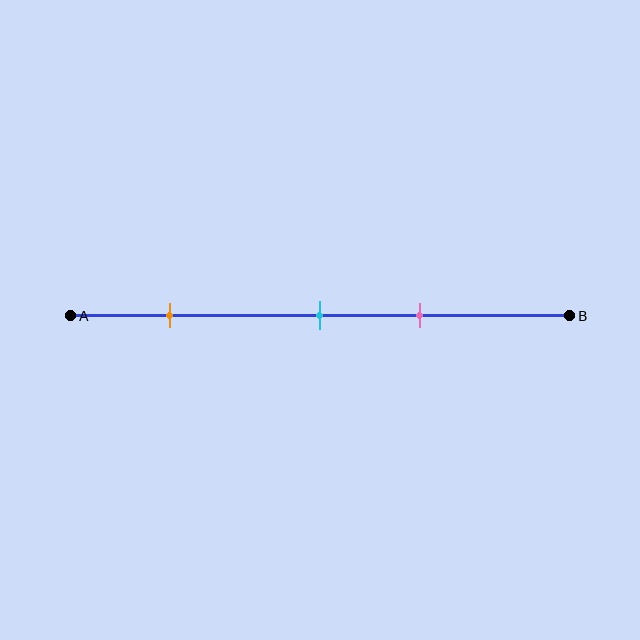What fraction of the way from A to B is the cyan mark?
The cyan mark is approximately 50% (0.5) of the way from A to B.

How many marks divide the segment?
There are 3 marks dividing the segment.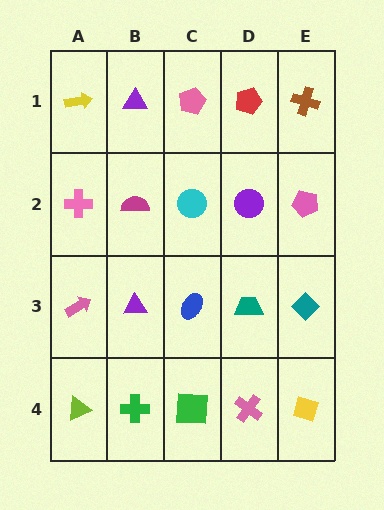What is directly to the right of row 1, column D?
A brown cross.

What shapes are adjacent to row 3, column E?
A pink pentagon (row 2, column E), a yellow diamond (row 4, column E), a teal trapezoid (row 3, column D).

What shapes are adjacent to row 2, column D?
A red pentagon (row 1, column D), a teal trapezoid (row 3, column D), a cyan circle (row 2, column C), a pink pentagon (row 2, column E).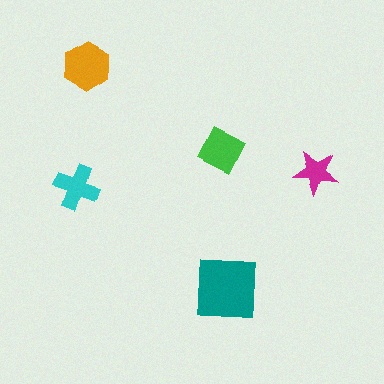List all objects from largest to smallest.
The teal square, the orange hexagon, the green diamond, the cyan cross, the magenta star.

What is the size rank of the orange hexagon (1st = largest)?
2nd.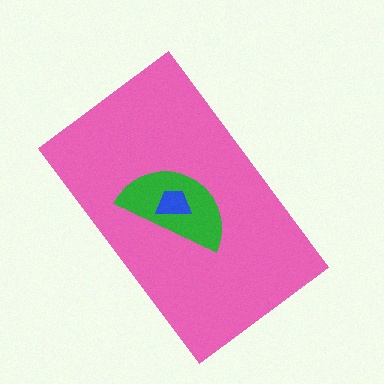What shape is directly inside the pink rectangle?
The green semicircle.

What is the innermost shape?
The blue trapezoid.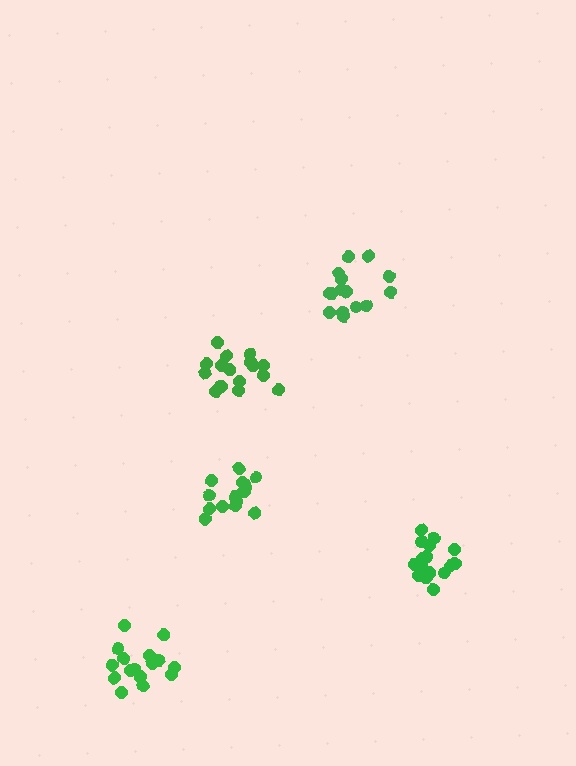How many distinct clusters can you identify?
There are 5 distinct clusters.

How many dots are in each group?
Group 1: 15 dots, Group 2: 15 dots, Group 3: 18 dots, Group 4: 16 dots, Group 5: 17 dots (81 total).